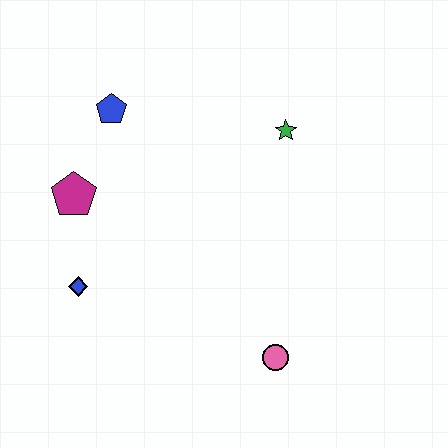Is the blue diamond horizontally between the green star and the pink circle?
No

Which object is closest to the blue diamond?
The magenta pentagon is closest to the blue diamond.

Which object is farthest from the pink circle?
The blue pentagon is farthest from the pink circle.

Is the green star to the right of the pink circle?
Yes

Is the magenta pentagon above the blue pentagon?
No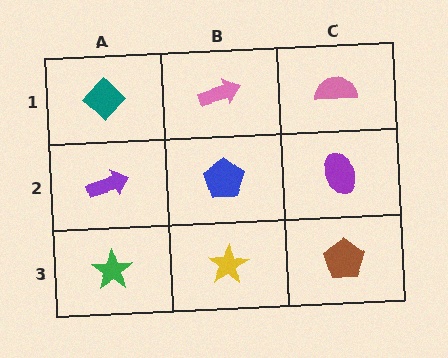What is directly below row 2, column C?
A brown pentagon.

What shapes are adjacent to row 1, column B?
A blue pentagon (row 2, column B), a teal diamond (row 1, column A), a pink semicircle (row 1, column C).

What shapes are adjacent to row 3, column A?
A purple arrow (row 2, column A), a yellow star (row 3, column B).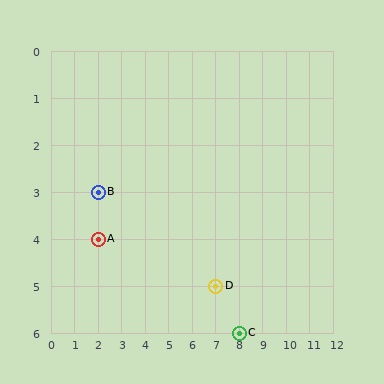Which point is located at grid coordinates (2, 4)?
Point A is at (2, 4).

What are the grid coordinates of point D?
Point D is at grid coordinates (7, 5).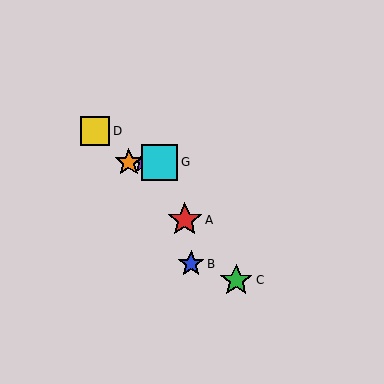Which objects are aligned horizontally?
Objects E, F, G are aligned horizontally.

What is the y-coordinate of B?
Object B is at y≈264.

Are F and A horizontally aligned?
No, F is at y≈162 and A is at y≈220.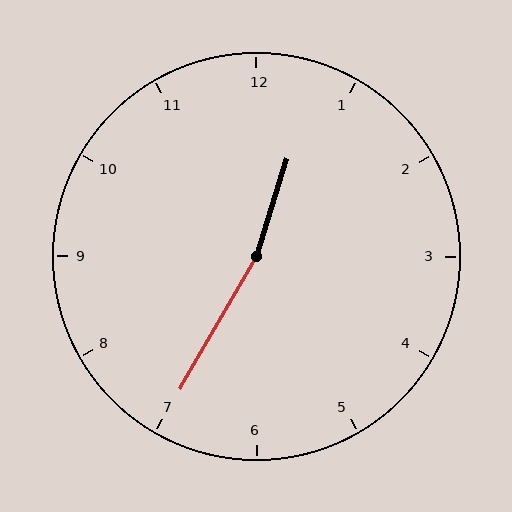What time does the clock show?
12:35.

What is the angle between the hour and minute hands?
Approximately 168 degrees.